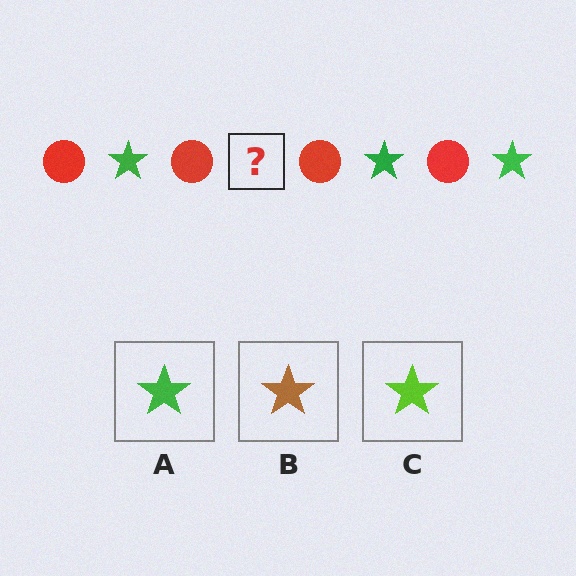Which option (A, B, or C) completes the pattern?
A.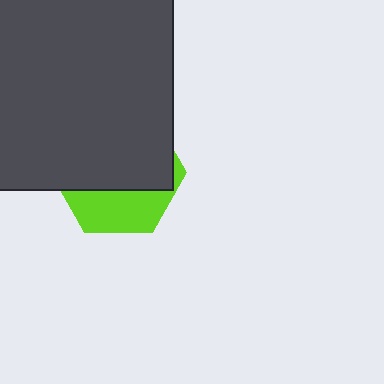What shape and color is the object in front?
The object in front is a dark gray square.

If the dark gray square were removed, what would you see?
You would see the complete lime hexagon.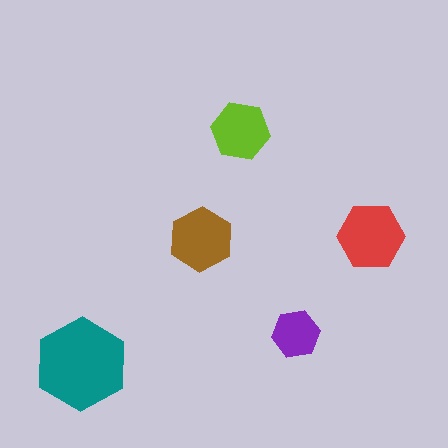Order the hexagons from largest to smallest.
the teal one, the red one, the brown one, the lime one, the purple one.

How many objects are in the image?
There are 5 objects in the image.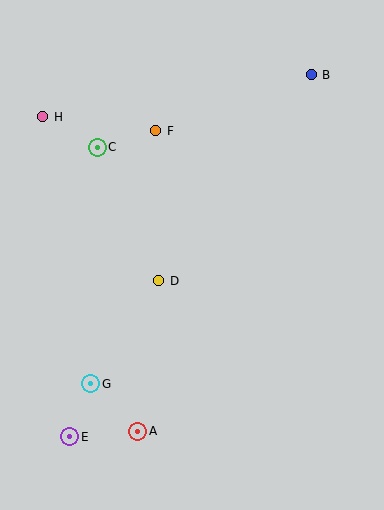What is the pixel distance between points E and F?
The distance between E and F is 318 pixels.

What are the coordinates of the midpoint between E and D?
The midpoint between E and D is at (114, 359).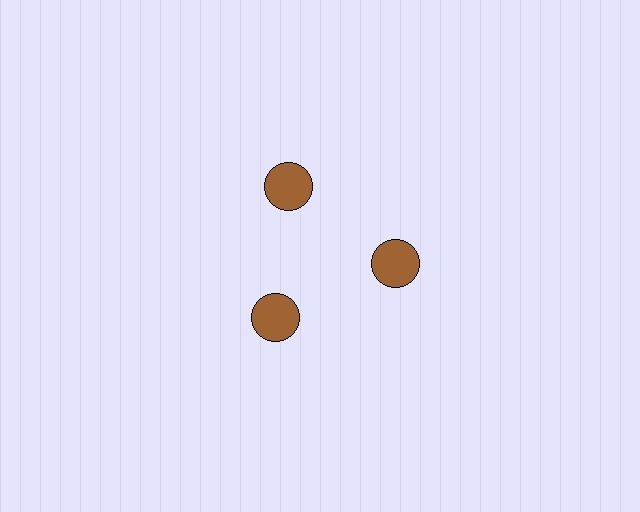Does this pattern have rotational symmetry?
Yes, this pattern has 3-fold rotational symmetry. It looks the same after rotating 120 degrees around the center.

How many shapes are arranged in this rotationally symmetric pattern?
There are 3 shapes, arranged in 3 groups of 1.